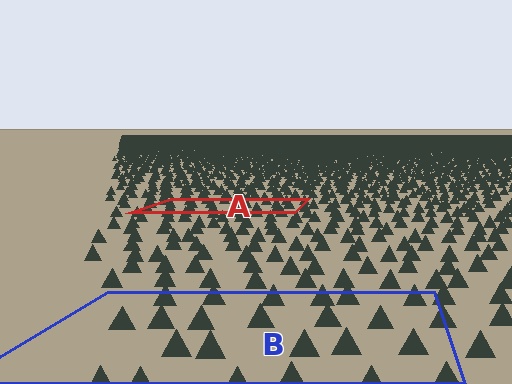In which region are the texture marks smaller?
The texture marks are smaller in region A, because it is farther away.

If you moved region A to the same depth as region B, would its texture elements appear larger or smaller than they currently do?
They would appear larger. At a closer depth, the same texture elements are projected at a bigger on-screen size.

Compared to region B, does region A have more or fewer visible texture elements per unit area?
Region A has more texture elements per unit area — they are packed more densely because it is farther away.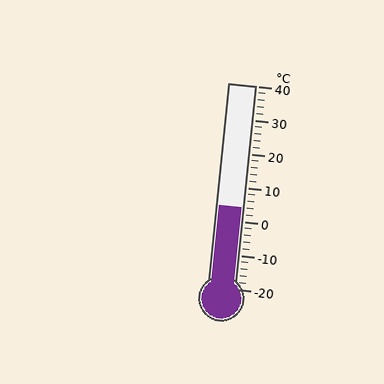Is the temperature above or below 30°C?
The temperature is below 30°C.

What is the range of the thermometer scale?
The thermometer scale ranges from -20°C to 40°C.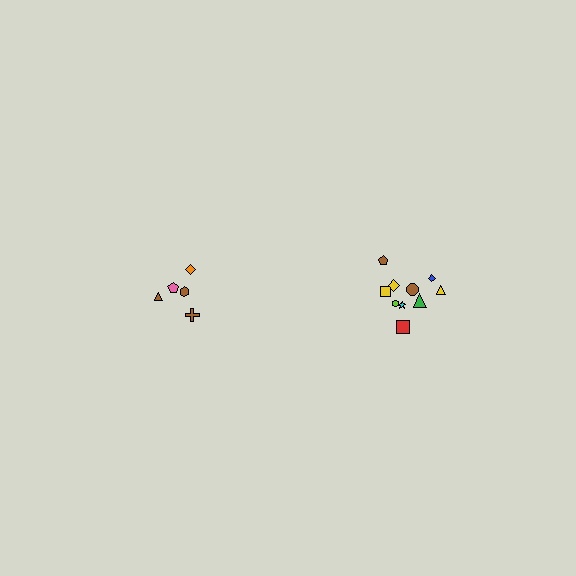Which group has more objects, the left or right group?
The right group.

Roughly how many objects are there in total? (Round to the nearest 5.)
Roughly 15 objects in total.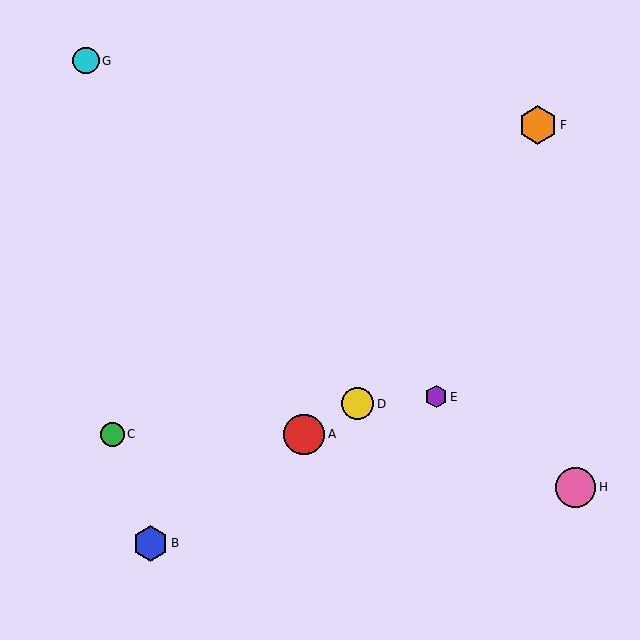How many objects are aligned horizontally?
2 objects (A, C) are aligned horizontally.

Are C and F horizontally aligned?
No, C is at y≈434 and F is at y≈125.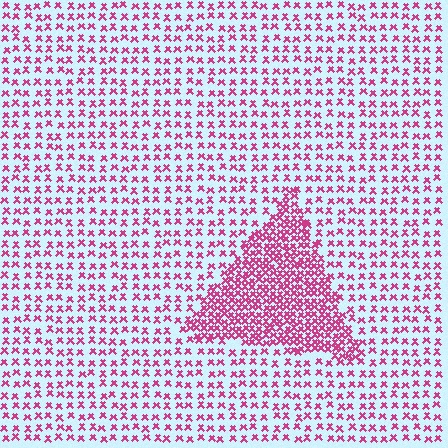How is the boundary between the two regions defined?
The boundary is defined by a change in element density (approximately 2.4x ratio). All elements are the same color, size, and shape.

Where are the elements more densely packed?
The elements are more densely packed inside the triangle boundary.